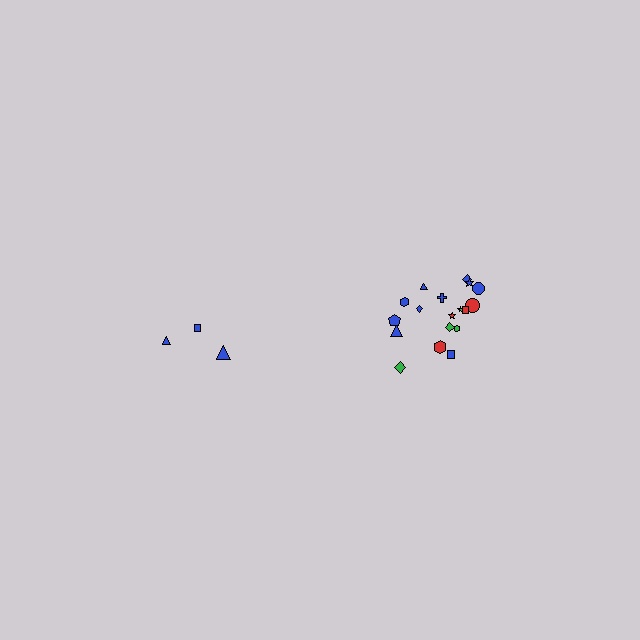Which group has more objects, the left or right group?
The right group.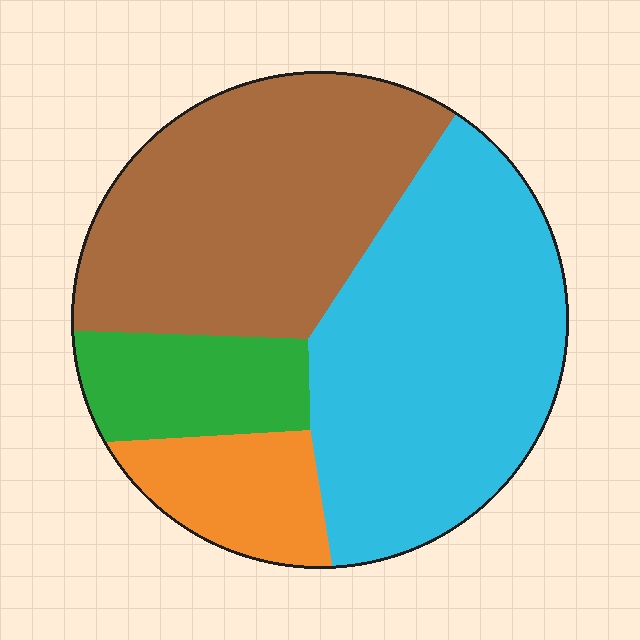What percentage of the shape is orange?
Orange covers 11% of the shape.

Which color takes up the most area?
Cyan, at roughly 40%.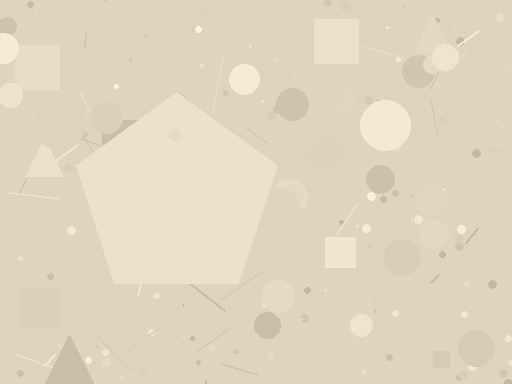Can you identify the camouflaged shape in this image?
The camouflaged shape is a pentagon.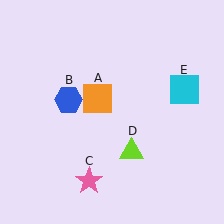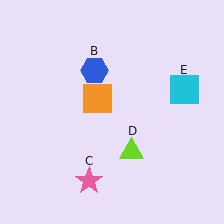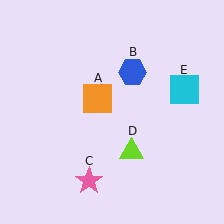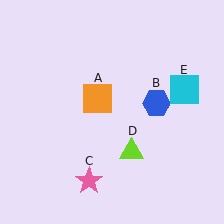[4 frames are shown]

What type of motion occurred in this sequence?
The blue hexagon (object B) rotated clockwise around the center of the scene.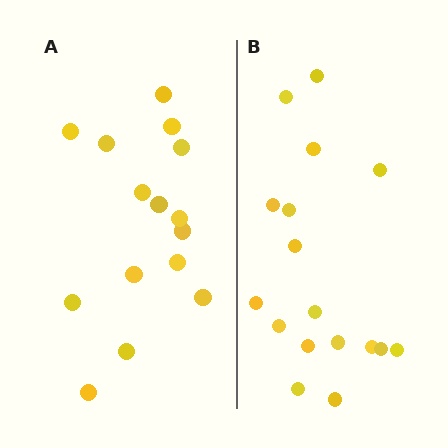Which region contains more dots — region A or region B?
Region B (the right region) has more dots.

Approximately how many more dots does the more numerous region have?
Region B has just a few more — roughly 2 or 3 more dots than region A.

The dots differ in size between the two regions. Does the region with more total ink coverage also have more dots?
No. Region A has more total ink coverage because its dots are larger, but region B actually contains more individual dots. Total area can be misleading — the number of items is what matters here.